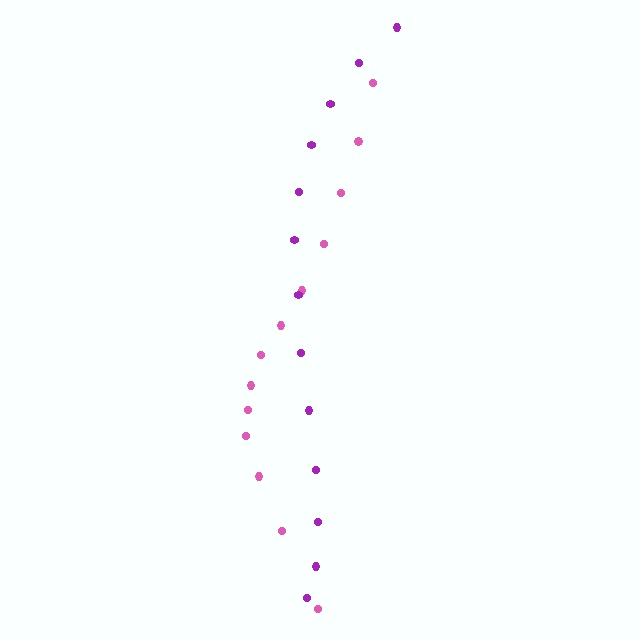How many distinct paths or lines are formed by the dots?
There are 2 distinct paths.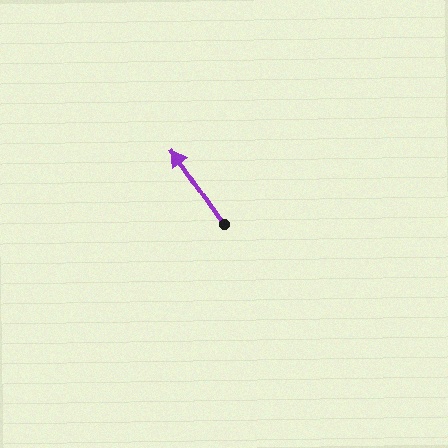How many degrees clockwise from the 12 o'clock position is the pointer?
Approximately 325 degrees.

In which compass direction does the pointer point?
Northwest.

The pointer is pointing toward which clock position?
Roughly 11 o'clock.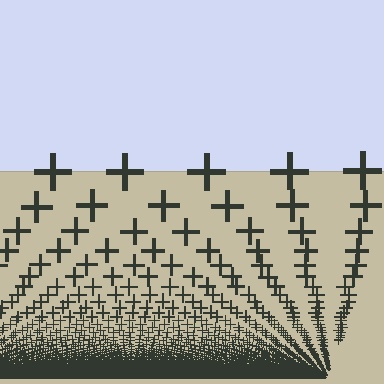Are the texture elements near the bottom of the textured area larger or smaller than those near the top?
Smaller. The gradient is inverted — elements near the bottom are smaller and denser.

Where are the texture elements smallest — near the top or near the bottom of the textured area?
Near the bottom.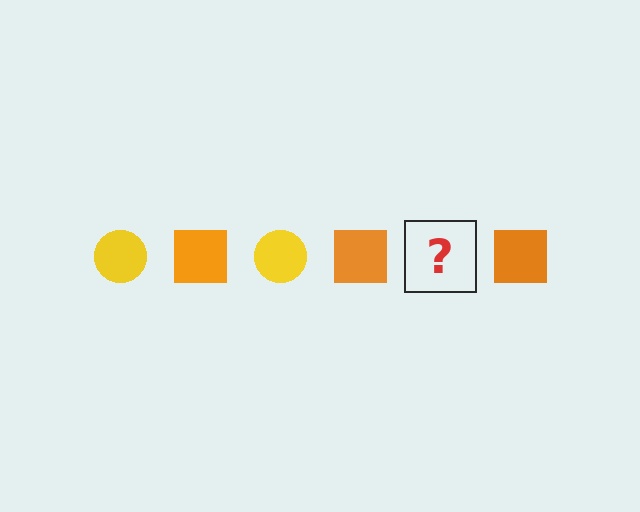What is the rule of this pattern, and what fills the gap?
The rule is that the pattern alternates between yellow circle and orange square. The gap should be filled with a yellow circle.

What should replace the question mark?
The question mark should be replaced with a yellow circle.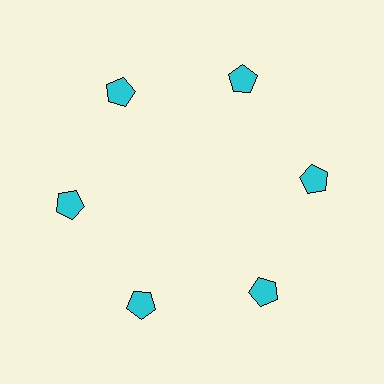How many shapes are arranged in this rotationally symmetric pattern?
There are 6 shapes, arranged in 6 groups of 1.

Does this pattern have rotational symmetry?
Yes, this pattern has 6-fold rotational symmetry. It looks the same after rotating 60 degrees around the center.